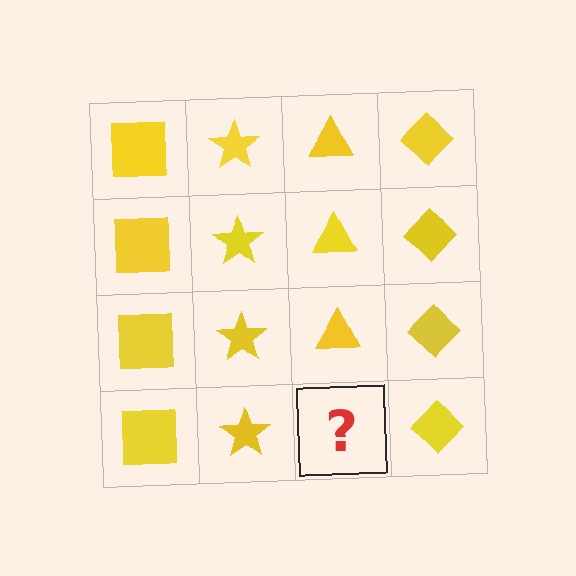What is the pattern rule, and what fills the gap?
The rule is that each column has a consistent shape. The gap should be filled with a yellow triangle.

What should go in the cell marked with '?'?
The missing cell should contain a yellow triangle.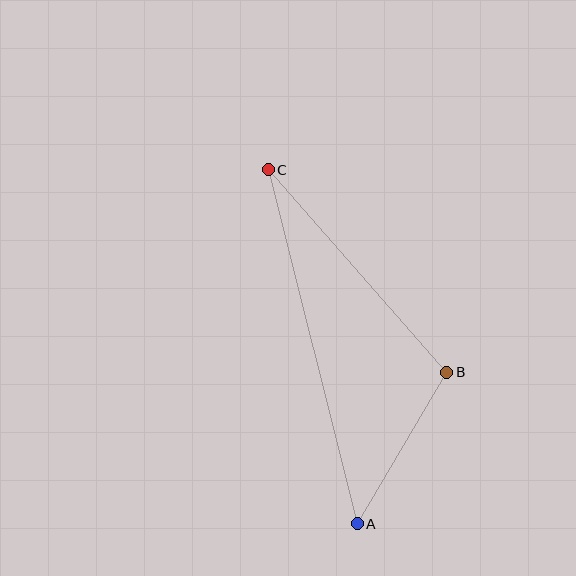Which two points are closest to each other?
Points A and B are closest to each other.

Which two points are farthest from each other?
Points A and C are farthest from each other.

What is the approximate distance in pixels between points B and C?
The distance between B and C is approximately 270 pixels.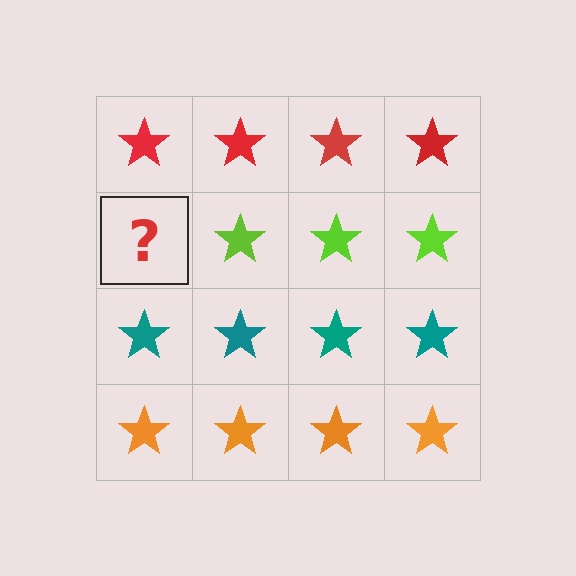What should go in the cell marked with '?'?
The missing cell should contain a lime star.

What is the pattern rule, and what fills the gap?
The rule is that each row has a consistent color. The gap should be filled with a lime star.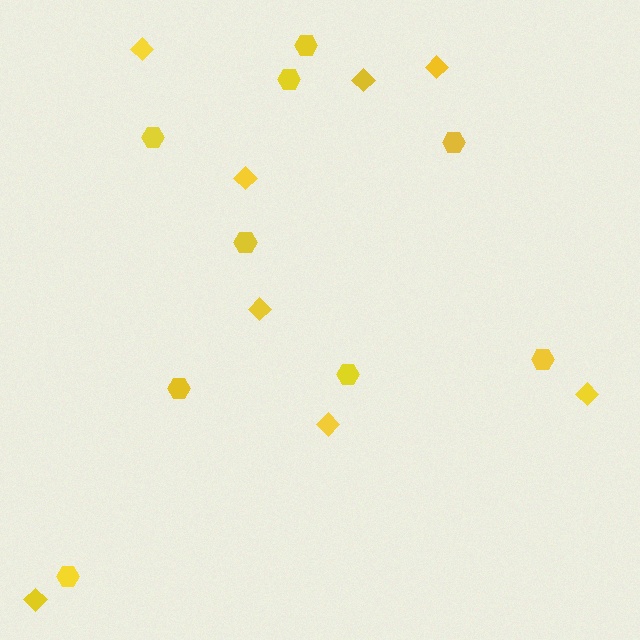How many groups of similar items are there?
There are 2 groups: one group of diamonds (8) and one group of hexagons (9).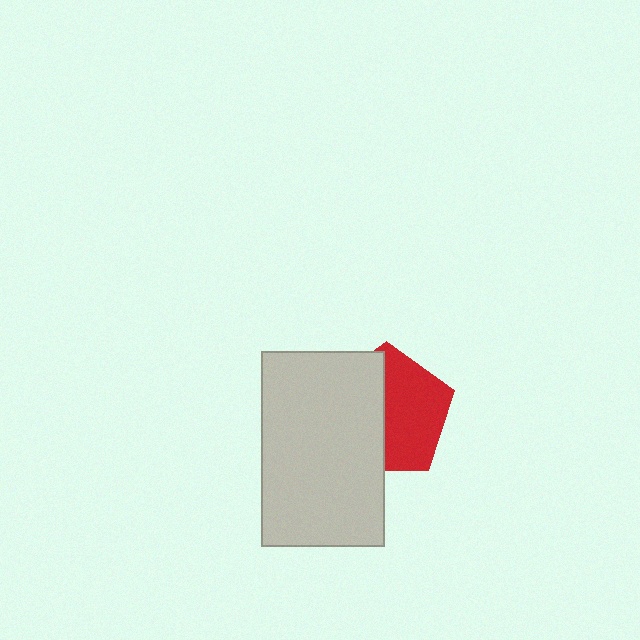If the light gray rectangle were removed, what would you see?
You would see the complete red pentagon.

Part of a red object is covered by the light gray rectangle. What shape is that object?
It is a pentagon.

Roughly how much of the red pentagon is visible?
About half of it is visible (roughly 52%).